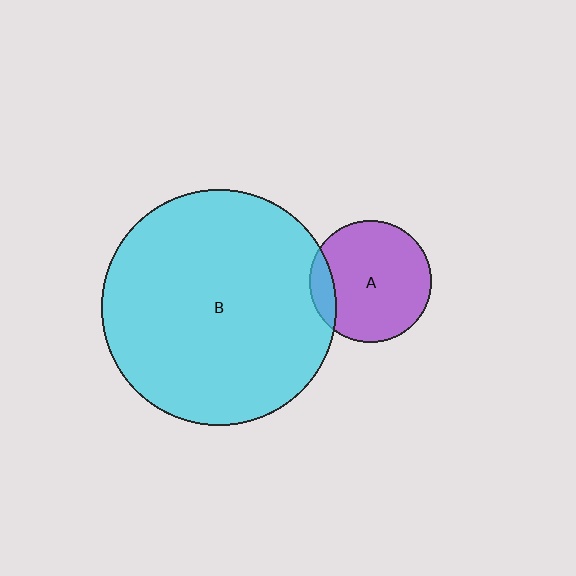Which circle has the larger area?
Circle B (cyan).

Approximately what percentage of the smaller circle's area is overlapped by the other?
Approximately 10%.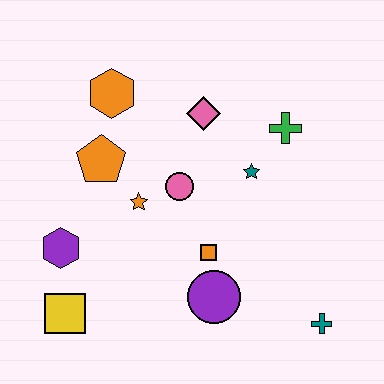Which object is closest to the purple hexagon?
The yellow square is closest to the purple hexagon.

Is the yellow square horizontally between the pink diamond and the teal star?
No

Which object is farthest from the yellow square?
The green cross is farthest from the yellow square.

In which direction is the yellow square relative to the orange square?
The yellow square is to the left of the orange square.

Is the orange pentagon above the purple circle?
Yes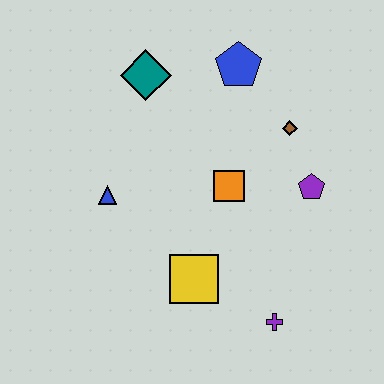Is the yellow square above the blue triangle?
No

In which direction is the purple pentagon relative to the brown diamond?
The purple pentagon is below the brown diamond.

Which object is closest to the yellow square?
The purple cross is closest to the yellow square.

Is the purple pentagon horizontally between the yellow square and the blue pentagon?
No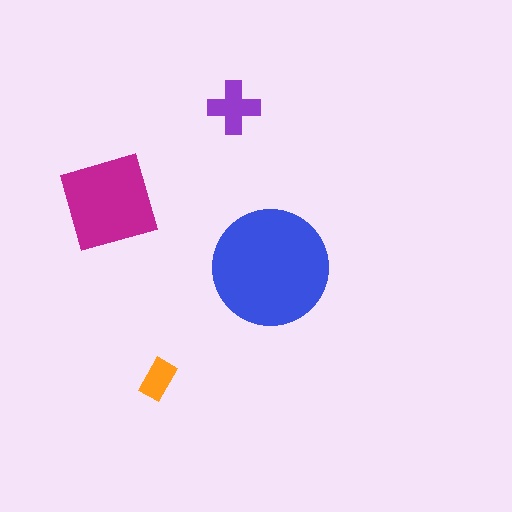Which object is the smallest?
The orange rectangle.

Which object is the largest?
The blue circle.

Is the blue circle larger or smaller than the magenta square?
Larger.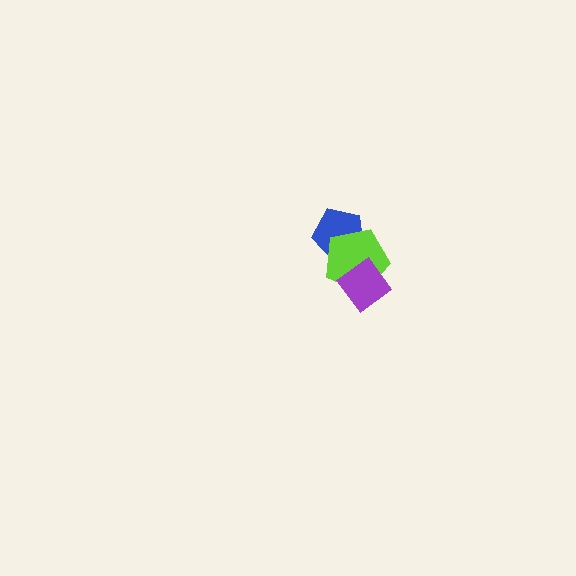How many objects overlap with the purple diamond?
1 object overlaps with the purple diamond.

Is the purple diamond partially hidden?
No, no other shape covers it.